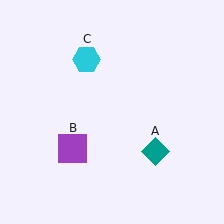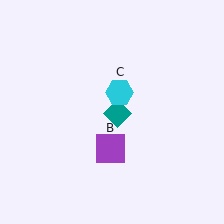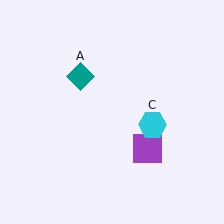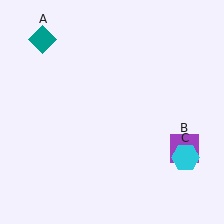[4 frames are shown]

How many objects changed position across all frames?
3 objects changed position: teal diamond (object A), purple square (object B), cyan hexagon (object C).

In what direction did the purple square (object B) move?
The purple square (object B) moved right.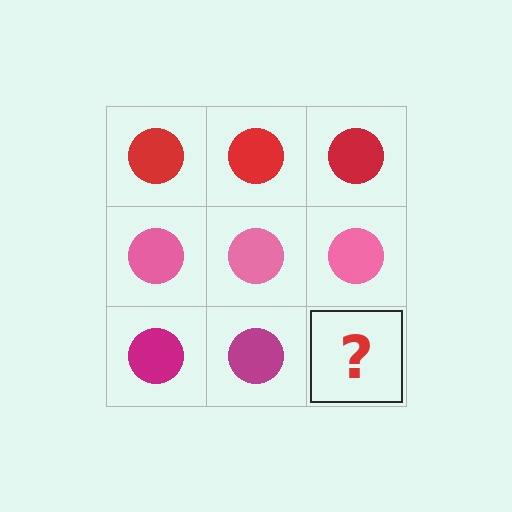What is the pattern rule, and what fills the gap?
The rule is that each row has a consistent color. The gap should be filled with a magenta circle.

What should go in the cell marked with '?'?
The missing cell should contain a magenta circle.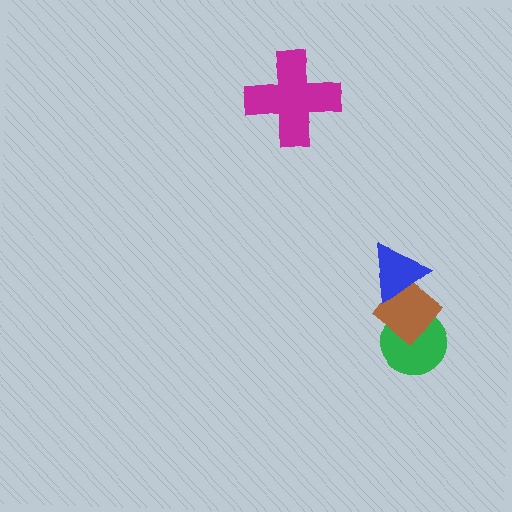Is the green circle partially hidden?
Yes, it is partially covered by another shape.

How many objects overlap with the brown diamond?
2 objects overlap with the brown diamond.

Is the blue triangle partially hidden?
No, no other shape covers it.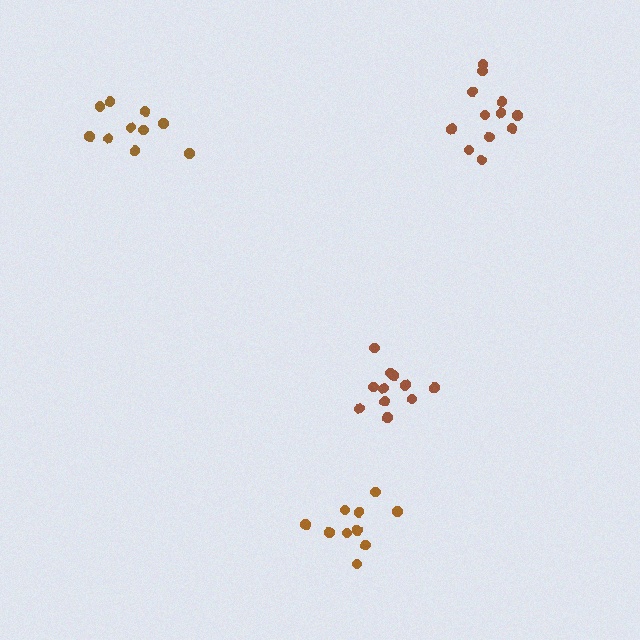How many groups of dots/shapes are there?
There are 4 groups.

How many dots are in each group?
Group 1: 12 dots, Group 2: 10 dots, Group 3: 10 dots, Group 4: 11 dots (43 total).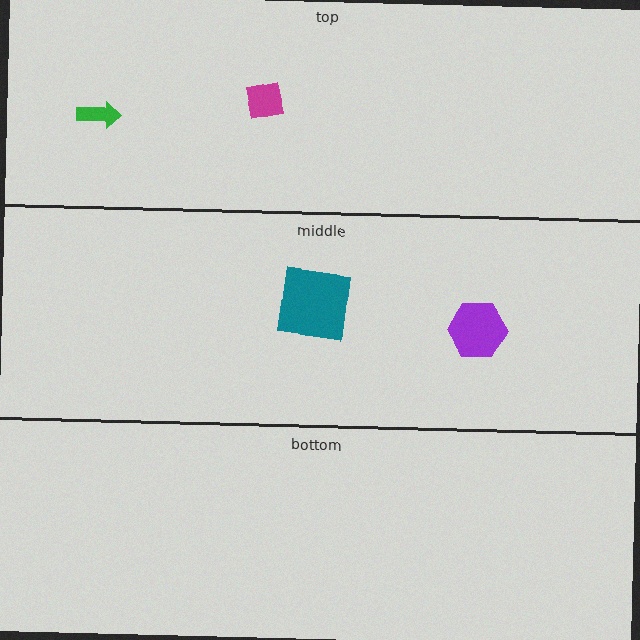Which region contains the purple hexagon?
The middle region.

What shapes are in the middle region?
The teal square, the purple hexagon.